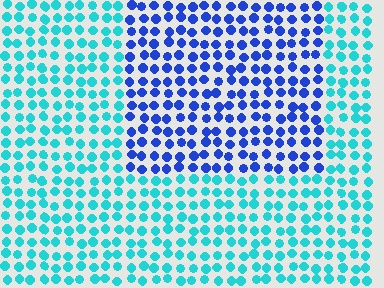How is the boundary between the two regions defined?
The boundary is defined purely by a slight shift in hue (about 49 degrees). Spacing, size, and orientation are identical on both sides.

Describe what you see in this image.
The image is filled with small cyan elements in a uniform arrangement. A rectangle-shaped region is visible where the elements are tinted to a slightly different hue, forming a subtle color boundary.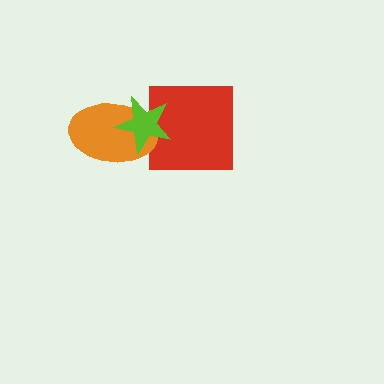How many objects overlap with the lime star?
2 objects overlap with the lime star.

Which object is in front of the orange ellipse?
The lime star is in front of the orange ellipse.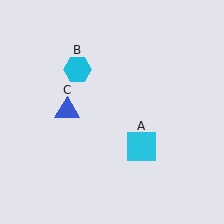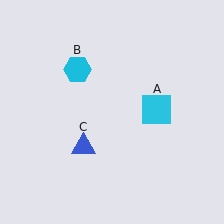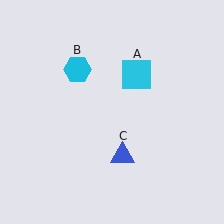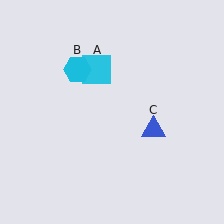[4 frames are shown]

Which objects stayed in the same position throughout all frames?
Cyan hexagon (object B) remained stationary.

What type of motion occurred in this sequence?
The cyan square (object A), blue triangle (object C) rotated counterclockwise around the center of the scene.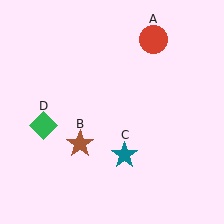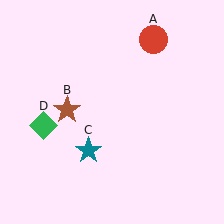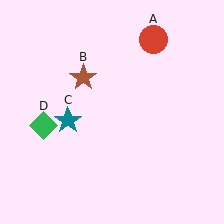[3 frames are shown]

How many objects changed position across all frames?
2 objects changed position: brown star (object B), teal star (object C).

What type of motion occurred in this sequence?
The brown star (object B), teal star (object C) rotated clockwise around the center of the scene.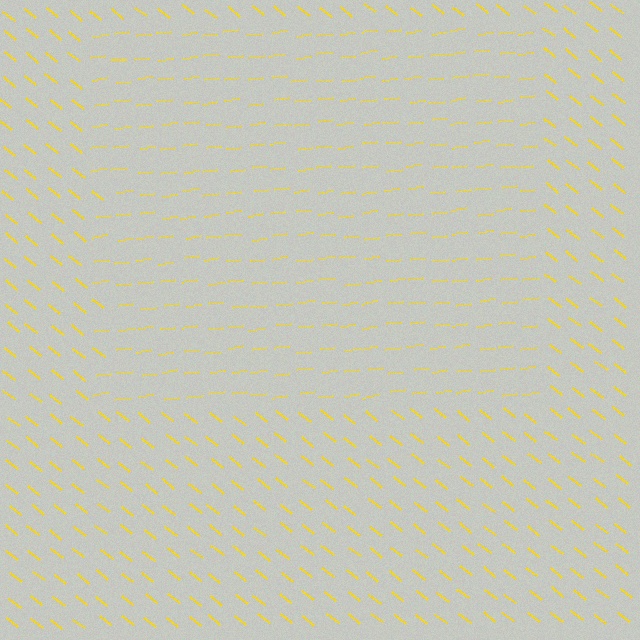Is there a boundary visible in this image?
Yes, there is a texture boundary formed by a change in line orientation.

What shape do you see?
I see a rectangle.